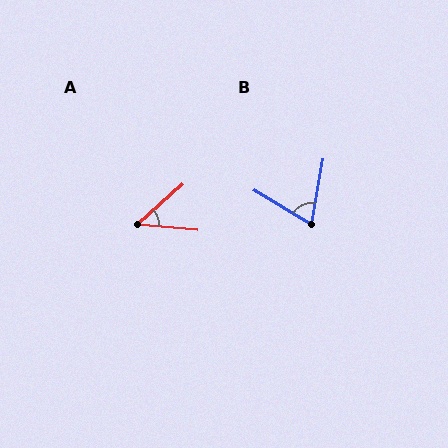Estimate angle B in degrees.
Approximately 69 degrees.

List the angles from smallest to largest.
A (47°), B (69°).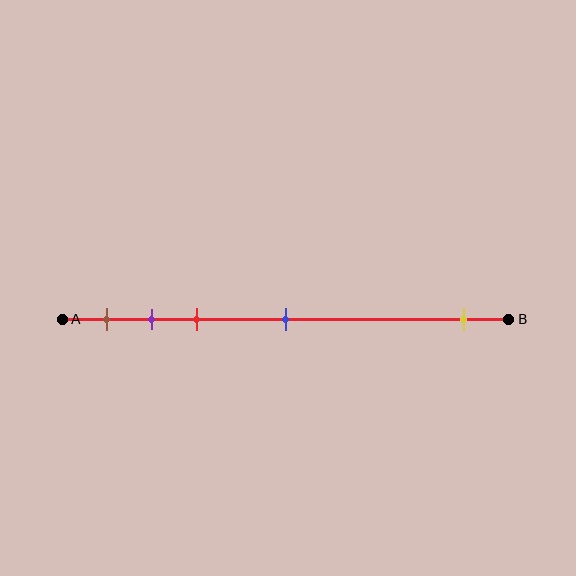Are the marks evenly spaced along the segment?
No, the marks are not evenly spaced.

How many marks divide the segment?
There are 5 marks dividing the segment.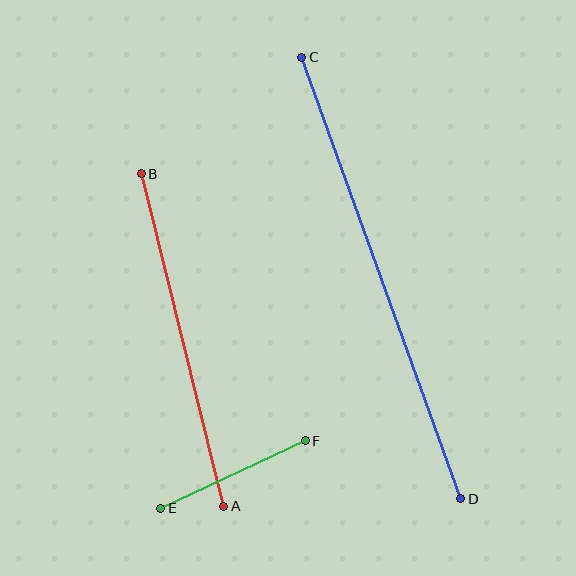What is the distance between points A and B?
The distance is approximately 342 pixels.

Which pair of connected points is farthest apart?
Points C and D are farthest apart.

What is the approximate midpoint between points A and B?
The midpoint is at approximately (182, 340) pixels.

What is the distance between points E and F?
The distance is approximately 159 pixels.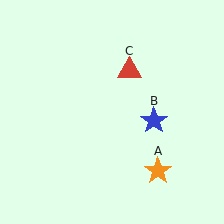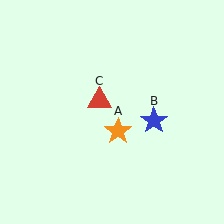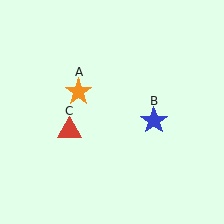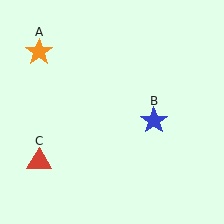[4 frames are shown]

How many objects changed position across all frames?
2 objects changed position: orange star (object A), red triangle (object C).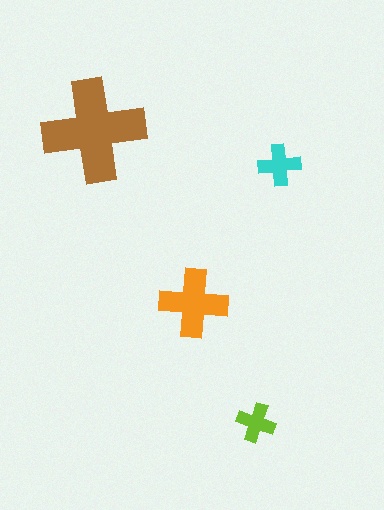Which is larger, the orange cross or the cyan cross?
The orange one.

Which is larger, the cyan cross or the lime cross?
The cyan one.